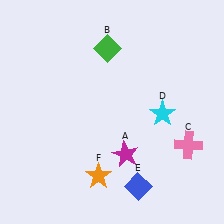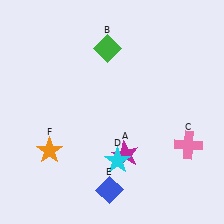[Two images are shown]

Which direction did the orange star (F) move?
The orange star (F) moved left.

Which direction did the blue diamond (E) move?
The blue diamond (E) moved left.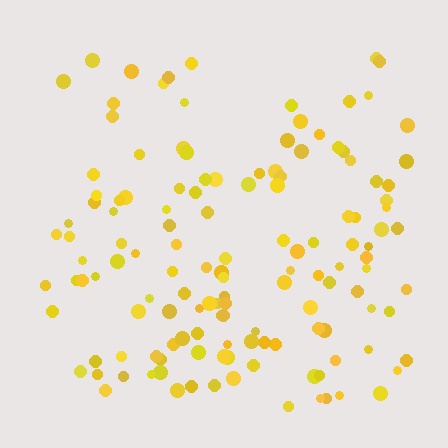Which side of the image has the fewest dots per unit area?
The top.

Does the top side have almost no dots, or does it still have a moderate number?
Still a moderate number, just noticeably fewer than the bottom.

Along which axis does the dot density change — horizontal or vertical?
Vertical.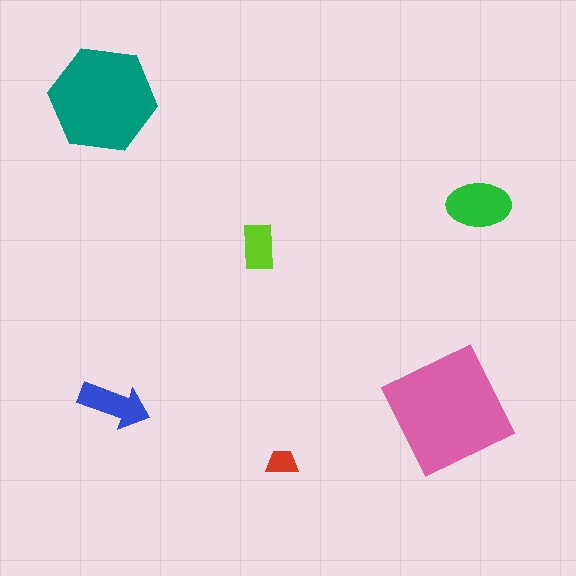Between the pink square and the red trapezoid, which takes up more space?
The pink square.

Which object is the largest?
The pink square.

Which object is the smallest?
The red trapezoid.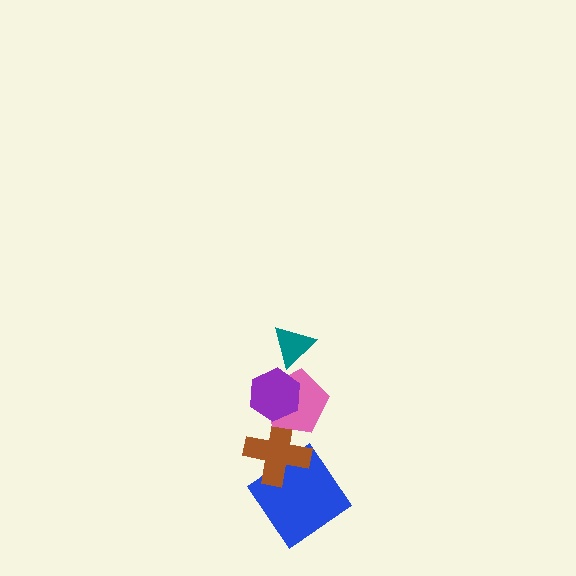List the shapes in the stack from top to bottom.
From top to bottom: the teal triangle, the purple hexagon, the pink pentagon, the brown cross, the blue diamond.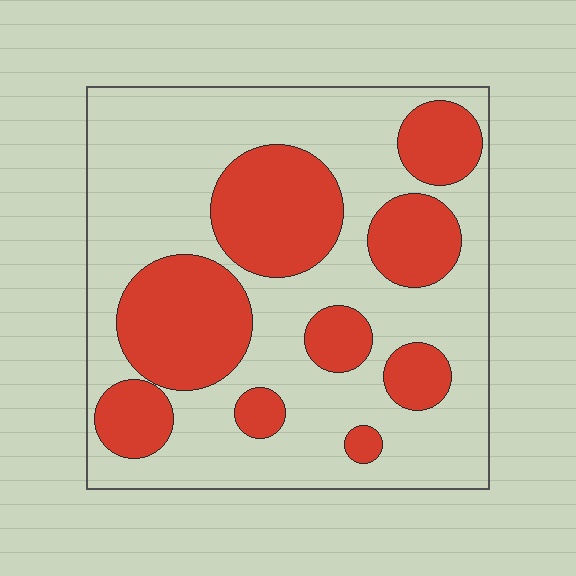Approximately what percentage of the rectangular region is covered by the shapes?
Approximately 35%.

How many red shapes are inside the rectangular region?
9.